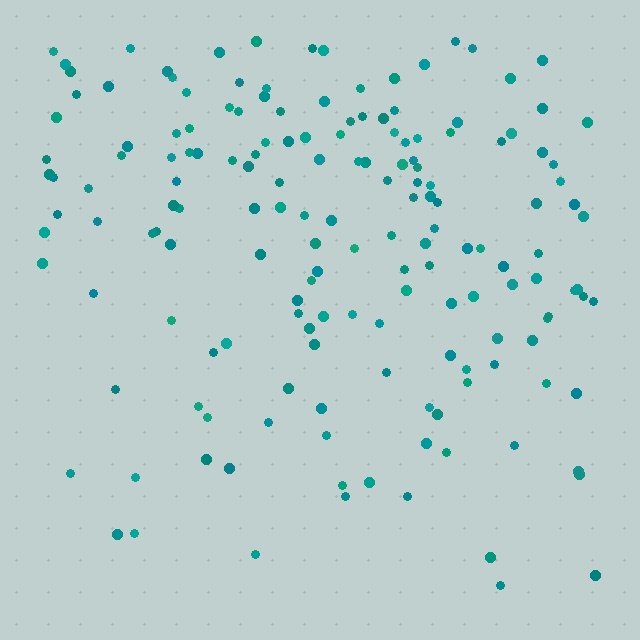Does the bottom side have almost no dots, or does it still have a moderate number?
Still a moderate number, just noticeably fewer than the top.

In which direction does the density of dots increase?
From bottom to top, with the top side densest.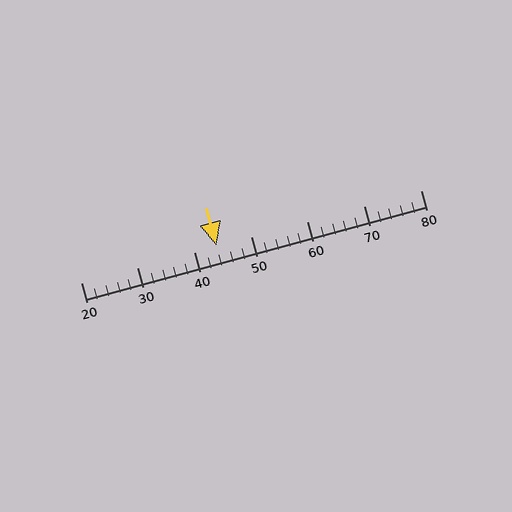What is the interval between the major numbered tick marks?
The major tick marks are spaced 10 units apart.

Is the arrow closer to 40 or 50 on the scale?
The arrow is closer to 40.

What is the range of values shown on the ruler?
The ruler shows values from 20 to 80.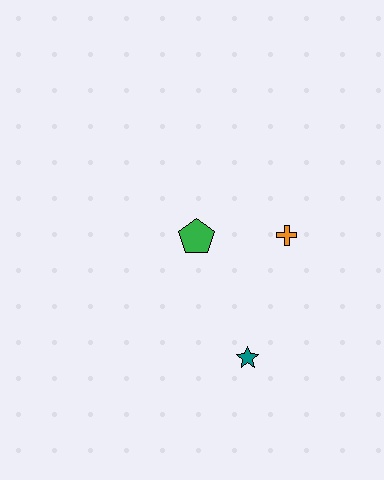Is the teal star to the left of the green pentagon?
No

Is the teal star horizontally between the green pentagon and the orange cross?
Yes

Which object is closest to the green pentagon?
The orange cross is closest to the green pentagon.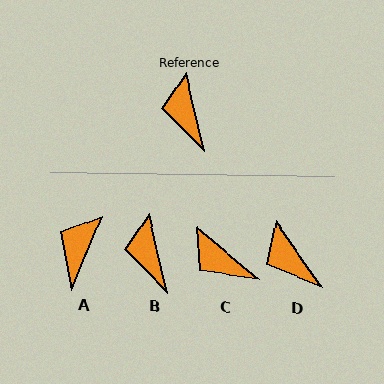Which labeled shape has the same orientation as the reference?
B.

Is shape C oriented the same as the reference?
No, it is off by about 37 degrees.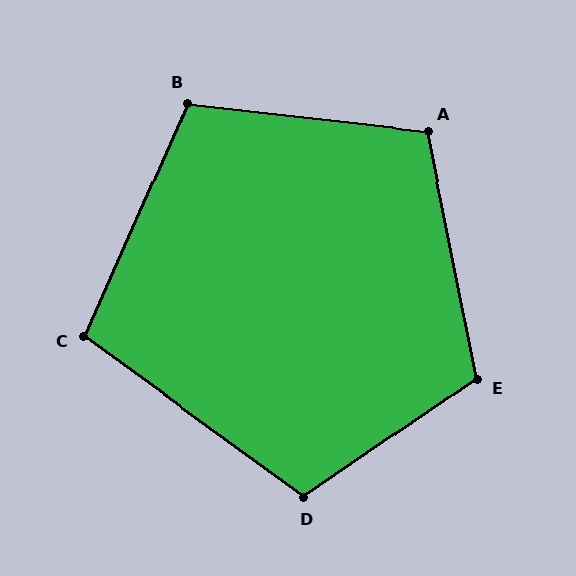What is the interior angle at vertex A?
Approximately 108 degrees (obtuse).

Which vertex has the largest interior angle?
E, at approximately 113 degrees.